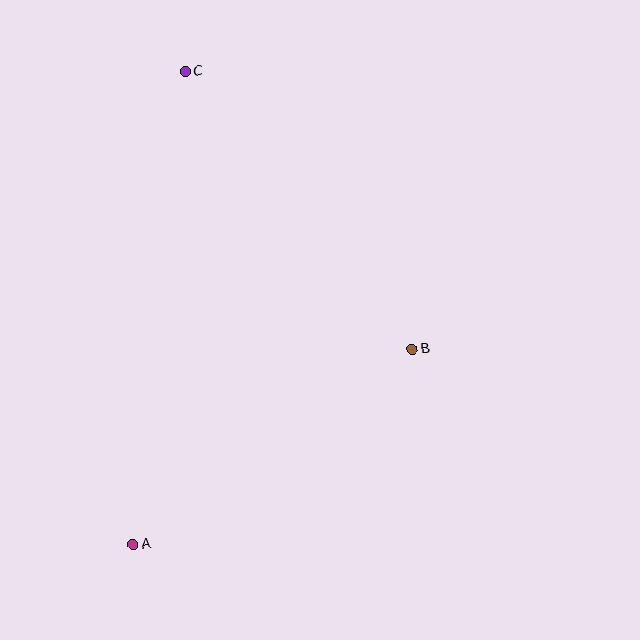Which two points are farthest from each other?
Points A and C are farthest from each other.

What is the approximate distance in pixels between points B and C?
The distance between B and C is approximately 359 pixels.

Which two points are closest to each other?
Points A and B are closest to each other.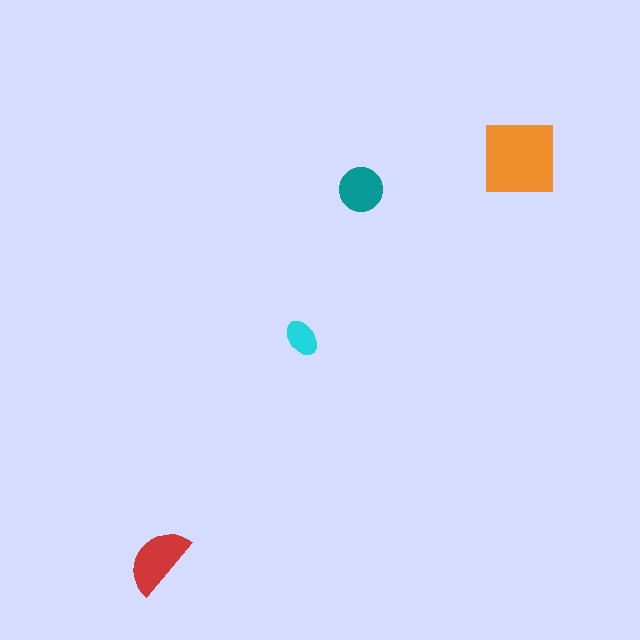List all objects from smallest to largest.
The cyan ellipse, the teal circle, the red semicircle, the orange square.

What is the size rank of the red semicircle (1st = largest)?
2nd.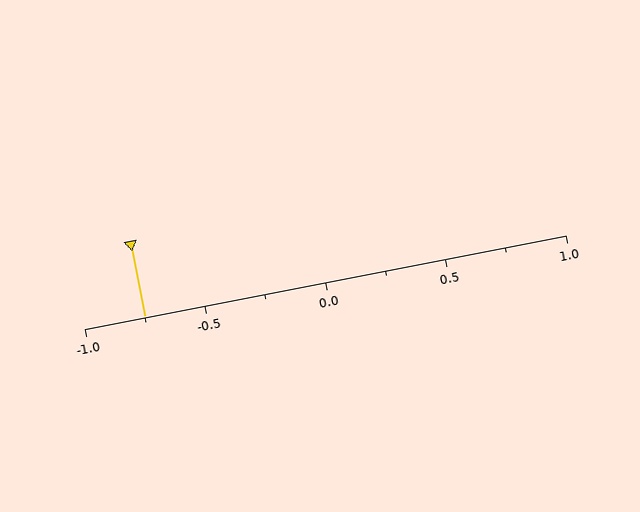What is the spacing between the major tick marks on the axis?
The major ticks are spaced 0.5 apart.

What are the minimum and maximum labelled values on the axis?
The axis runs from -1.0 to 1.0.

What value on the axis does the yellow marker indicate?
The marker indicates approximately -0.75.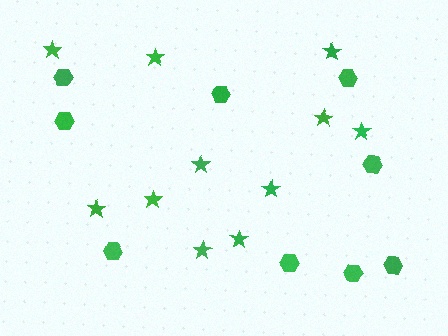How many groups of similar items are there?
There are 2 groups: one group of hexagons (9) and one group of stars (11).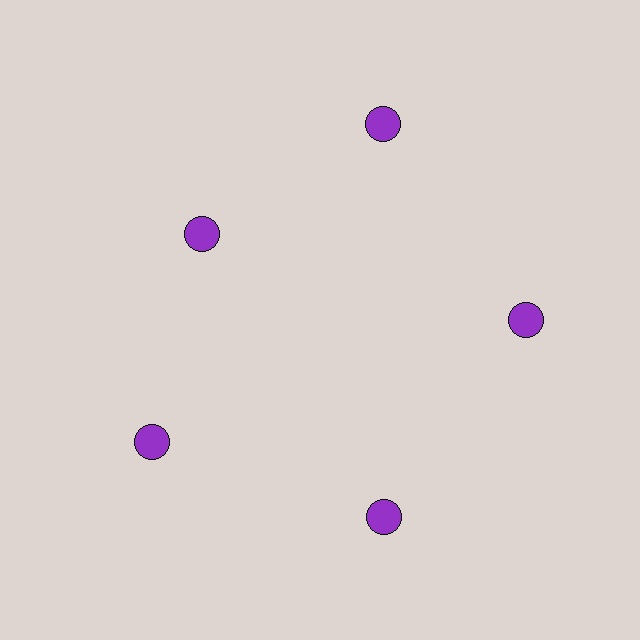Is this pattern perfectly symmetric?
No. The 5 purple circles are arranged in a ring, but one element near the 10 o'clock position is pulled inward toward the center, breaking the 5-fold rotational symmetry.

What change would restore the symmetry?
The symmetry would be restored by moving it outward, back onto the ring so that all 5 circles sit at equal angles and equal distance from the center.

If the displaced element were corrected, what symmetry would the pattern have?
It would have 5-fold rotational symmetry — the pattern would map onto itself every 72 degrees.